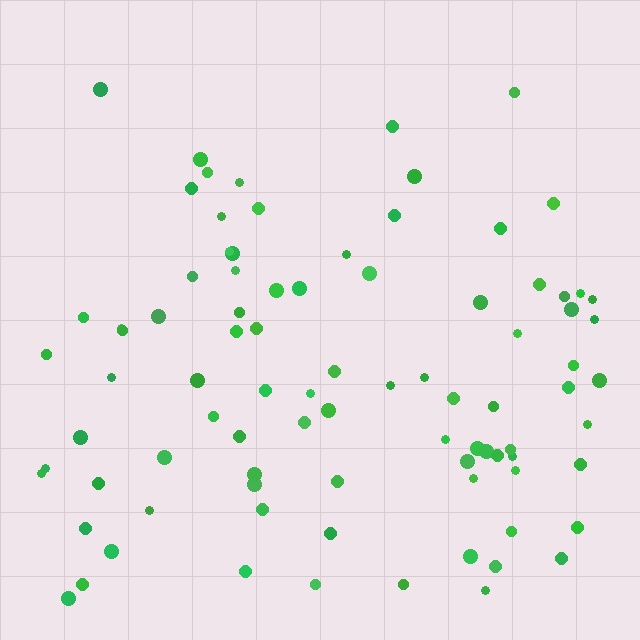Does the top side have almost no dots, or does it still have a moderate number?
Still a moderate number, just noticeably fewer than the bottom.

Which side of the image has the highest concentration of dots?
The bottom.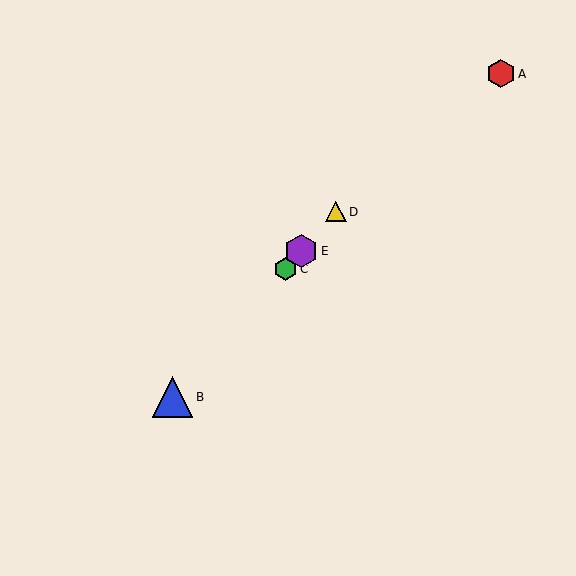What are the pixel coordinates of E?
Object E is at (301, 251).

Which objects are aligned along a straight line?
Objects B, C, D, E are aligned along a straight line.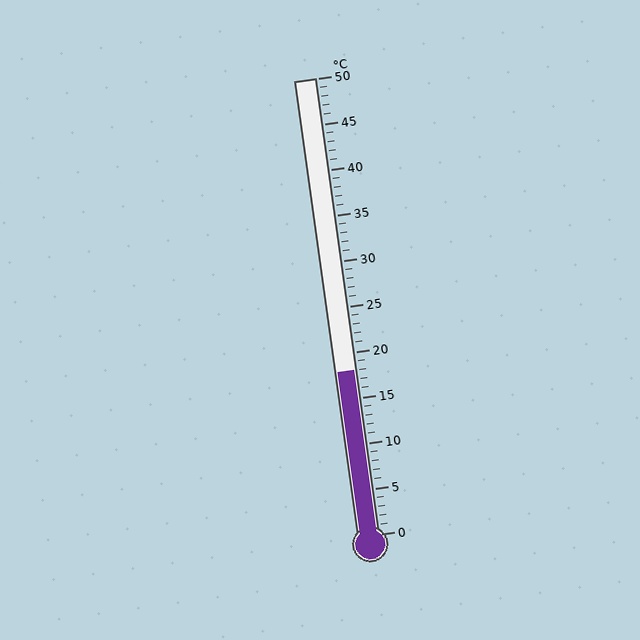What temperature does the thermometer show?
The thermometer shows approximately 18°C.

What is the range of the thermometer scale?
The thermometer scale ranges from 0°C to 50°C.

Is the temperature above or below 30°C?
The temperature is below 30°C.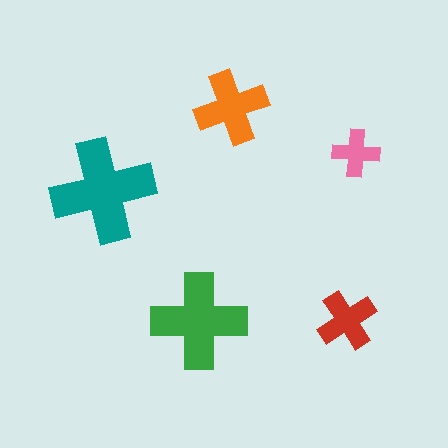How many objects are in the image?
There are 5 objects in the image.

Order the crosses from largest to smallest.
the teal one, the green one, the orange one, the red one, the pink one.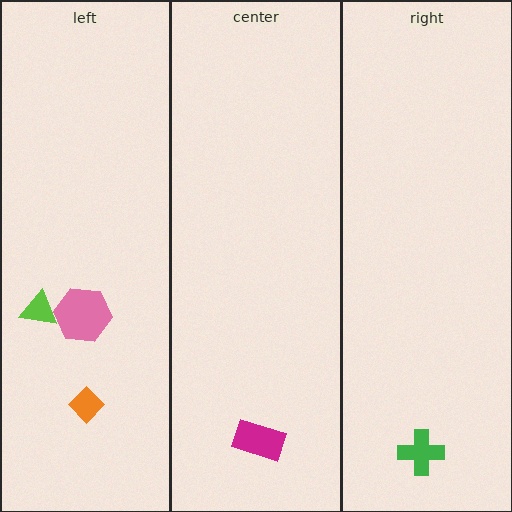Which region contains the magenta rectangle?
The center region.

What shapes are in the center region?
The magenta rectangle.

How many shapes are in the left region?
3.